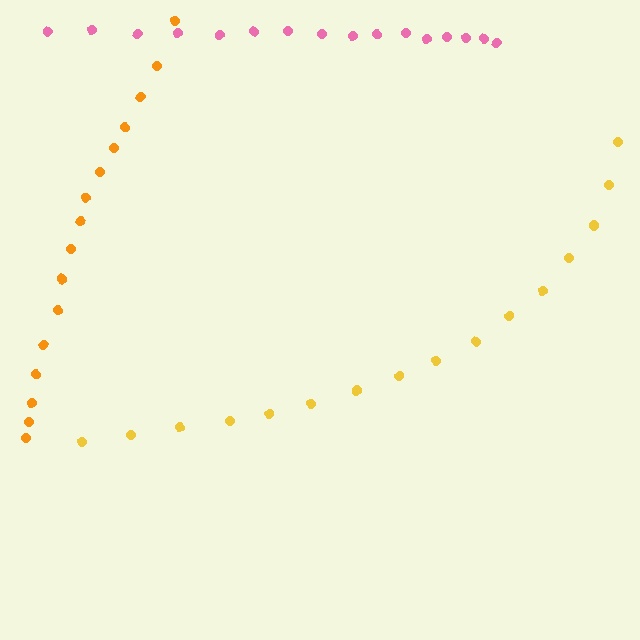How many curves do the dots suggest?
There are 3 distinct paths.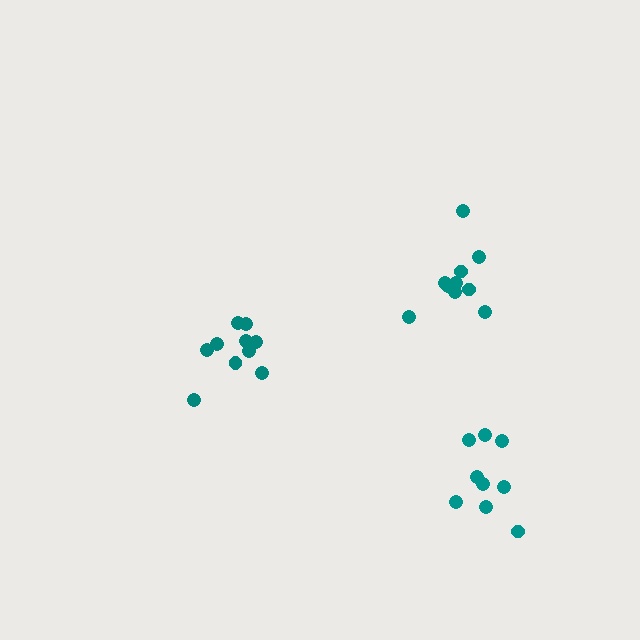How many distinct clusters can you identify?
There are 3 distinct clusters.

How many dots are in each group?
Group 1: 10 dots, Group 2: 10 dots, Group 3: 9 dots (29 total).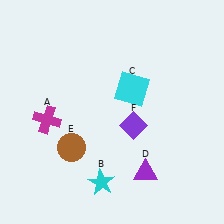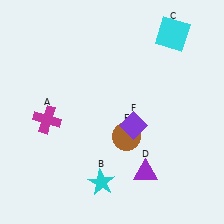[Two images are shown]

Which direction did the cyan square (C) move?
The cyan square (C) moved up.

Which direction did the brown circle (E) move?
The brown circle (E) moved right.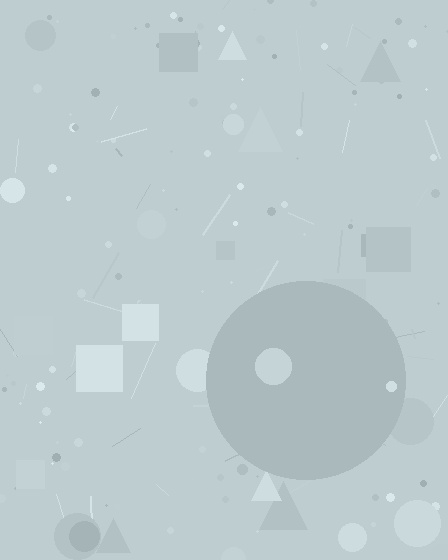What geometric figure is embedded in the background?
A circle is embedded in the background.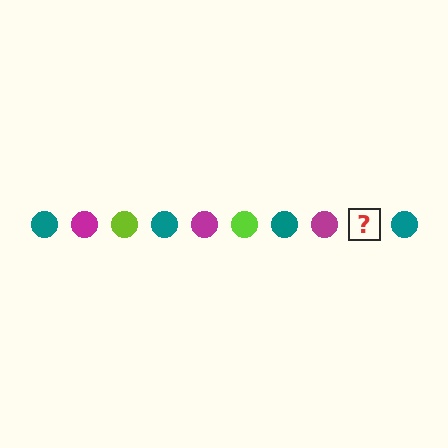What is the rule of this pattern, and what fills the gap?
The rule is that the pattern cycles through teal, magenta, lime circles. The gap should be filled with a lime circle.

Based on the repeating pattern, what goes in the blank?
The blank should be a lime circle.